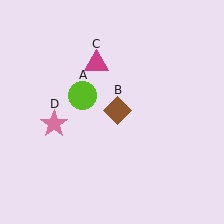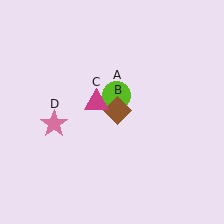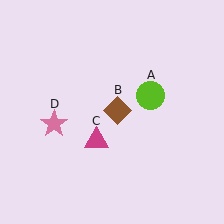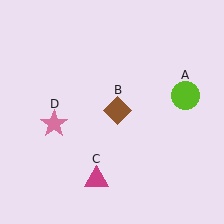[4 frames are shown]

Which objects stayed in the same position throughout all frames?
Brown diamond (object B) and pink star (object D) remained stationary.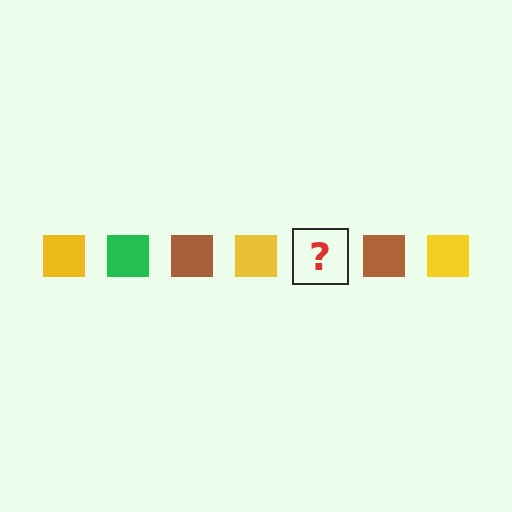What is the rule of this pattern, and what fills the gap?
The rule is that the pattern cycles through yellow, green, brown squares. The gap should be filled with a green square.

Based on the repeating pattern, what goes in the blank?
The blank should be a green square.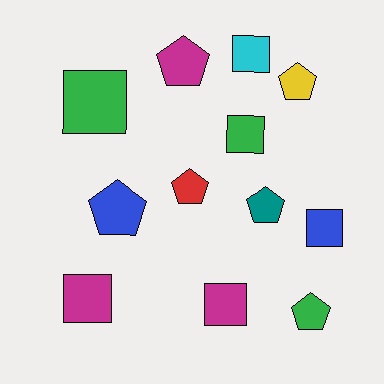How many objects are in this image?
There are 12 objects.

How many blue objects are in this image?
There are 2 blue objects.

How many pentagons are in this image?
There are 6 pentagons.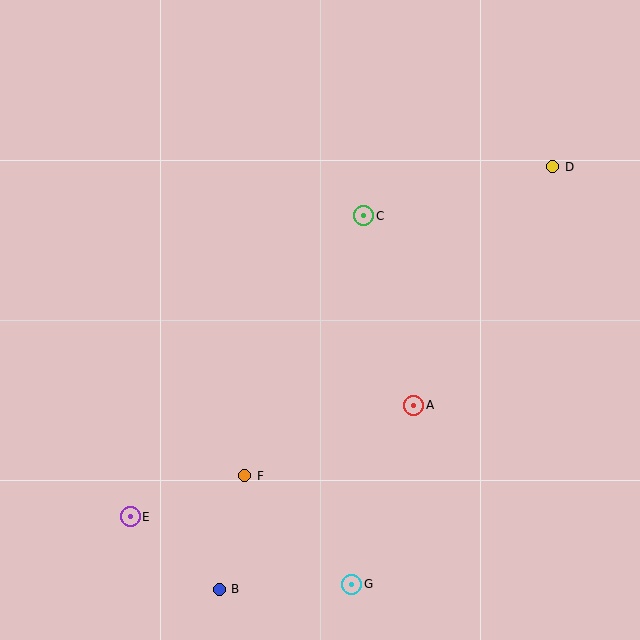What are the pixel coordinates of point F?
Point F is at (245, 476).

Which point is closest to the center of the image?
Point C at (364, 216) is closest to the center.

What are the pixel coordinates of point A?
Point A is at (414, 405).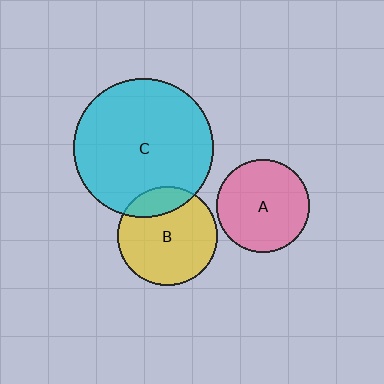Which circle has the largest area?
Circle C (cyan).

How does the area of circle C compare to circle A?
Approximately 2.3 times.